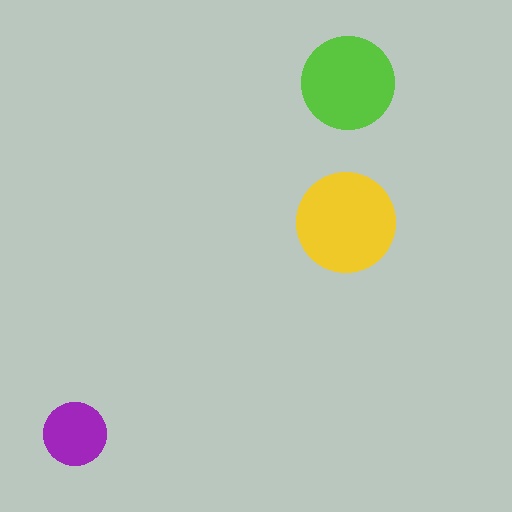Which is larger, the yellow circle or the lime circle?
The yellow one.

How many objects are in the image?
There are 3 objects in the image.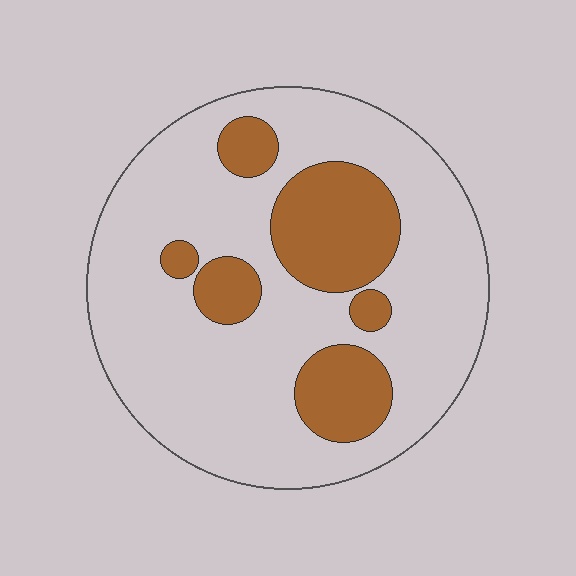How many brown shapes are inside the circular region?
6.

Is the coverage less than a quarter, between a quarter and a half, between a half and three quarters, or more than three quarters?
Less than a quarter.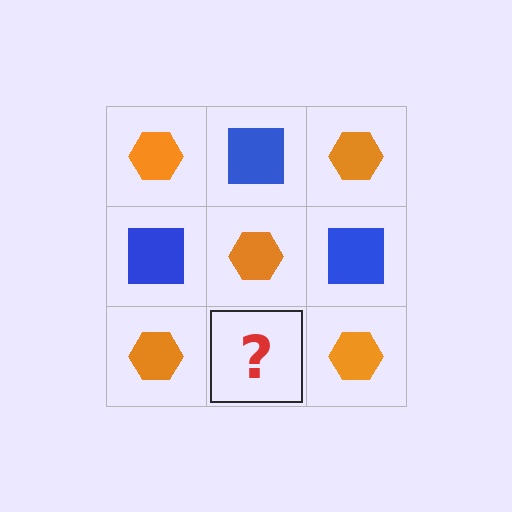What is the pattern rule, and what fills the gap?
The rule is that it alternates orange hexagon and blue square in a checkerboard pattern. The gap should be filled with a blue square.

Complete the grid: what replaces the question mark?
The question mark should be replaced with a blue square.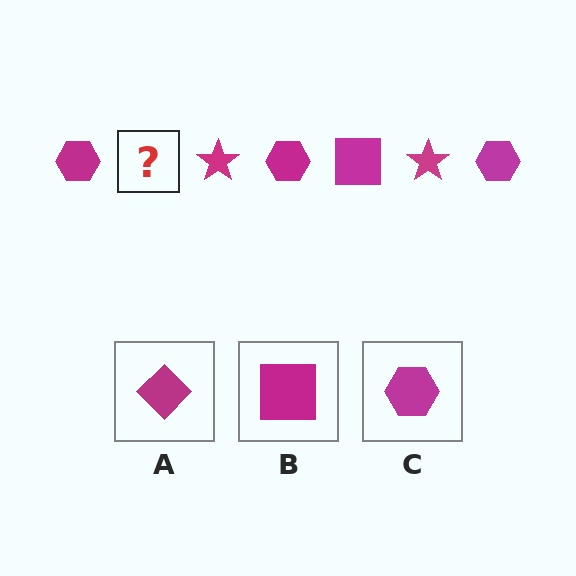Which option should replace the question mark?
Option B.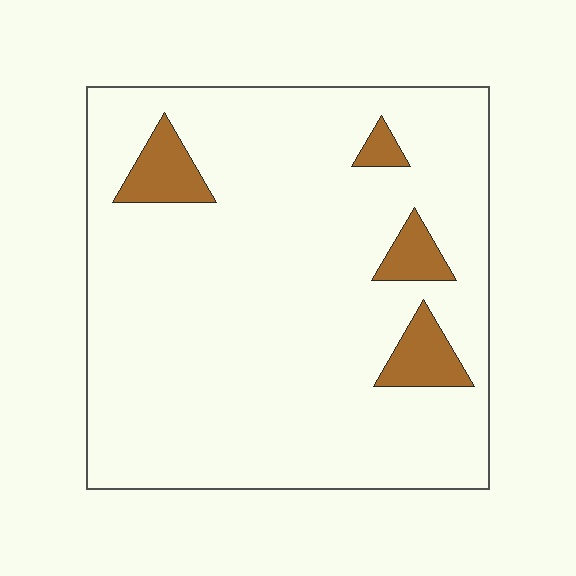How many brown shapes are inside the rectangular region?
4.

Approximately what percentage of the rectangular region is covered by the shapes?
Approximately 10%.